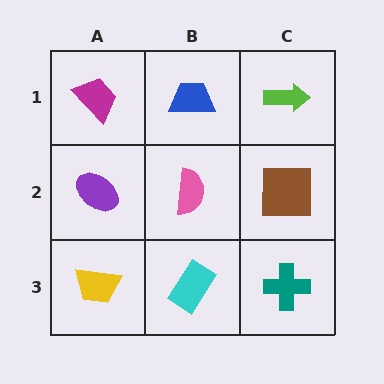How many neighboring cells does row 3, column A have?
2.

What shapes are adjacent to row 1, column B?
A pink semicircle (row 2, column B), a magenta trapezoid (row 1, column A), a lime arrow (row 1, column C).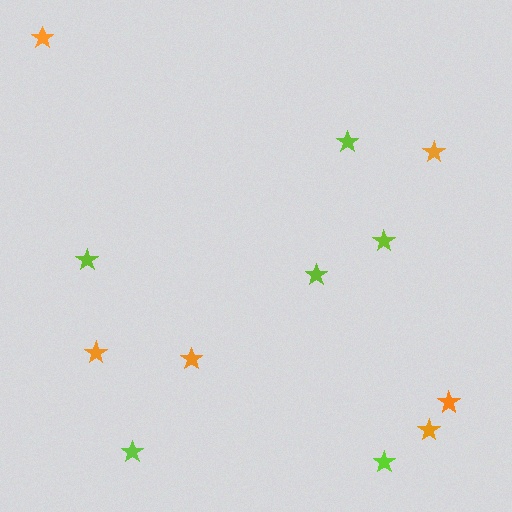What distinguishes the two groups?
There are 2 groups: one group of orange stars (6) and one group of lime stars (6).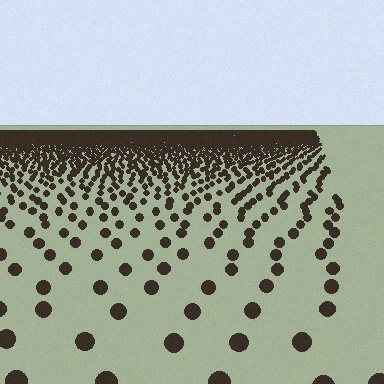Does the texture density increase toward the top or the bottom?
Density increases toward the top.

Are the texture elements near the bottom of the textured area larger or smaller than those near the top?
Larger. Near the bottom, elements are closer to the viewer and appear at a bigger on-screen size.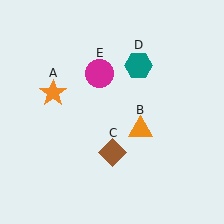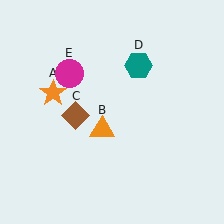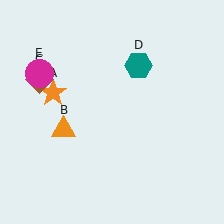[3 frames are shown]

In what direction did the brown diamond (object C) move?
The brown diamond (object C) moved up and to the left.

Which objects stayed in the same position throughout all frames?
Orange star (object A) and teal hexagon (object D) remained stationary.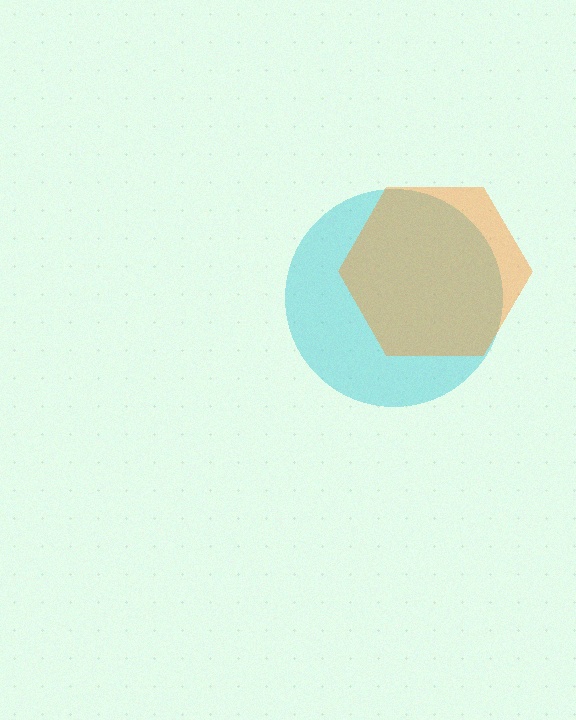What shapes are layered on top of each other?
The layered shapes are: a cyan circle, an orange hexagon.